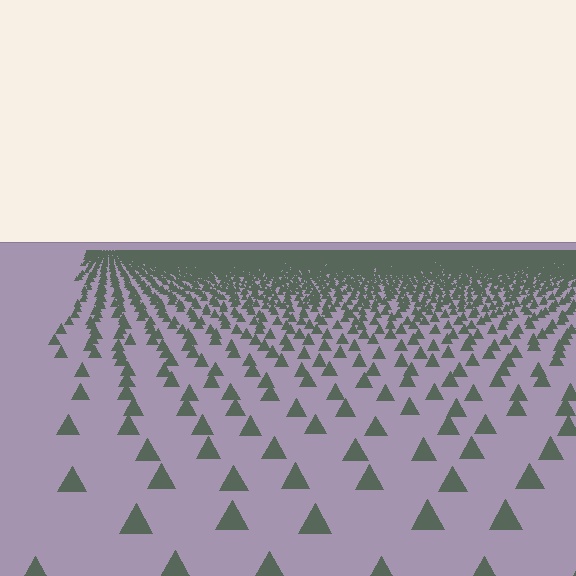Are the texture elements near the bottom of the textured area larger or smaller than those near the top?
Larger. Near the bottom, elements are closer to the viewer and appear at a bigger on-screen size.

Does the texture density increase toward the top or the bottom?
Density increases toward the top.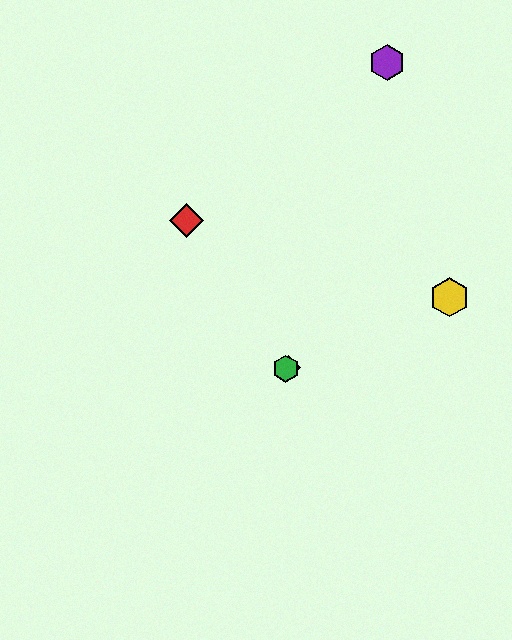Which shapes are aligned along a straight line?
The blue diamond, the green hexagon, the yellow hexagon are aligned along a straight line.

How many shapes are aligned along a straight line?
3 shapes (the blue diamond, the green hexagon, the yellow hexagon) are aligned along a straight line.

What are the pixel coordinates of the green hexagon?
The green hexagon is at (286, 369).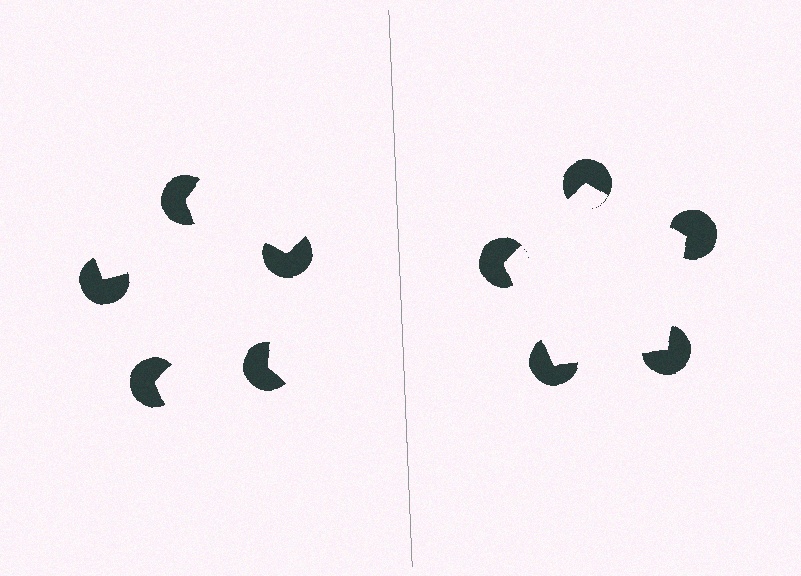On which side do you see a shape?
An illusory pentagon appears on the right side. On the left side the wedge cuts are rotated, so no coherent shape forms.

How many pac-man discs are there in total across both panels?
10 — 5 on each side.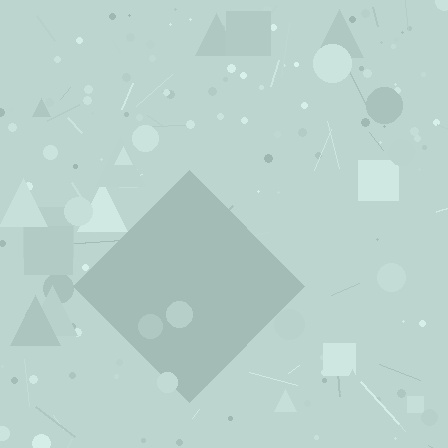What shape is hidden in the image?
A diamond is hidden in the image.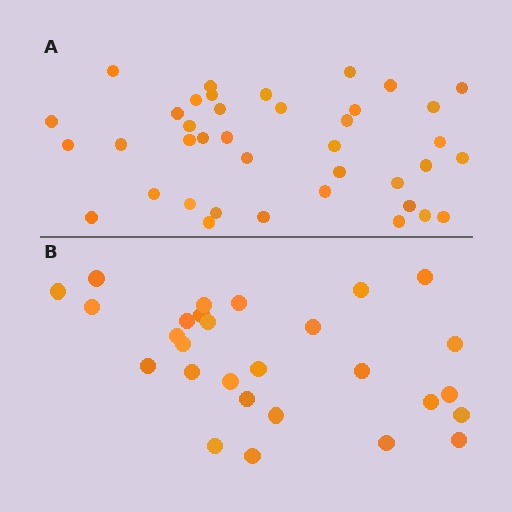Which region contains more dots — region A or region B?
Region A (the top region) has more dots.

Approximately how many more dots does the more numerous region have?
Region A has roughly 12 or so more dots than region B.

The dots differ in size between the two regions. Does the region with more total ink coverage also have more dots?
No. Region B has more total ink coverage because its dots are larger, but region A actually contains more individual dots. Total area can be misleading — the number of items is what matters here.